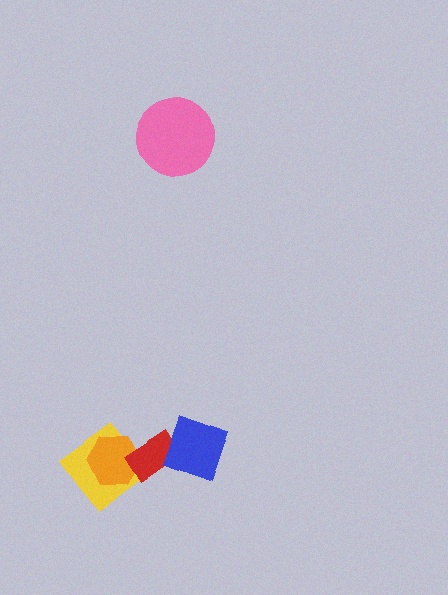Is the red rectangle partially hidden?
Yes, it is partially covered by another shape.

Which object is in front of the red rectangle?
The blue diamond is in front of the red rectangle.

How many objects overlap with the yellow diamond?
2 objects overlap with the yellow diamond.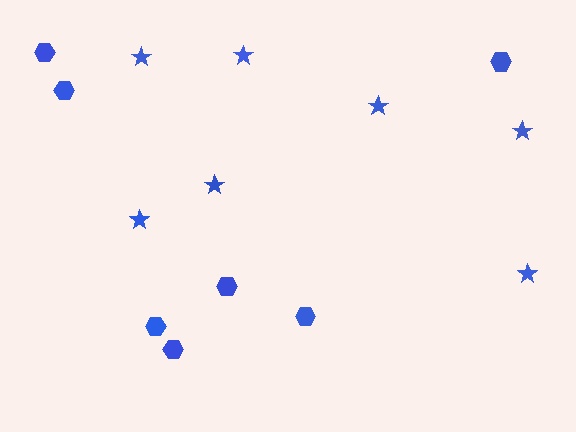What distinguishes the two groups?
There are 2 groups: one group of stars (7) and one group of hexagons (7).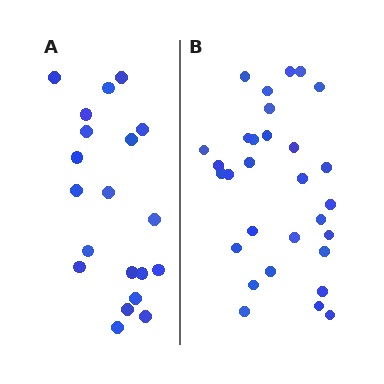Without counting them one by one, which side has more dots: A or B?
Region B (the right region) has more dots.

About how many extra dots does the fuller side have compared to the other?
Region B has roughly 10 or so more dots than region A.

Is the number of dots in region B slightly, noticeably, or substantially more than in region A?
Region B has substantially more. The ratio is roughly 1.5 to 1.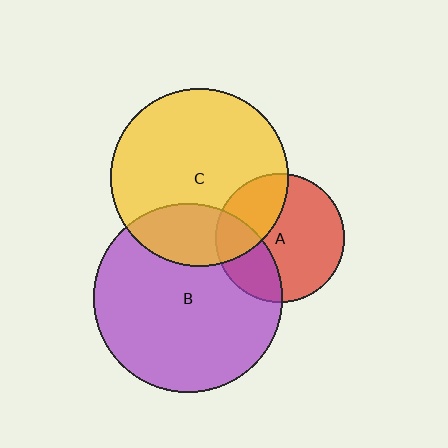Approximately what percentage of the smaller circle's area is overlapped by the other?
Approximately 30%.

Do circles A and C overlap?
Yes.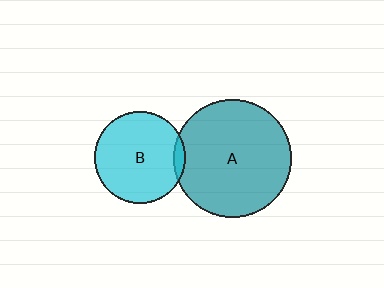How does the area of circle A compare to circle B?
Approximately 1.7 times.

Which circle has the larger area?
Circle A (teal).